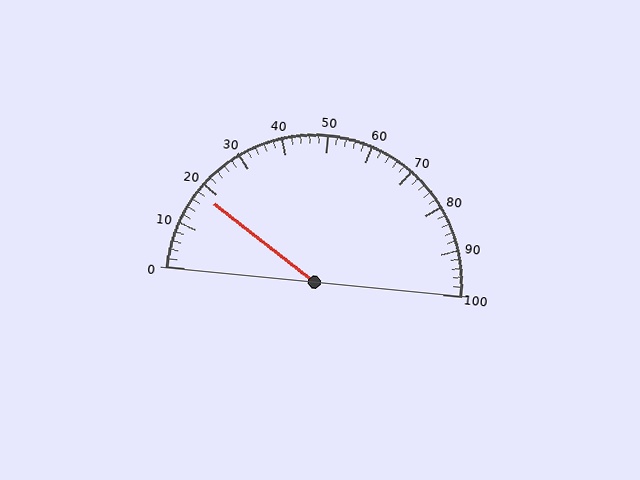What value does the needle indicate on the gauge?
The needle indicates approximately 18.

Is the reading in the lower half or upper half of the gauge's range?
The reading is in the lower half of the range (0 to 100).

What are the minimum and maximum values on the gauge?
The gauge ranges from 0 to 100.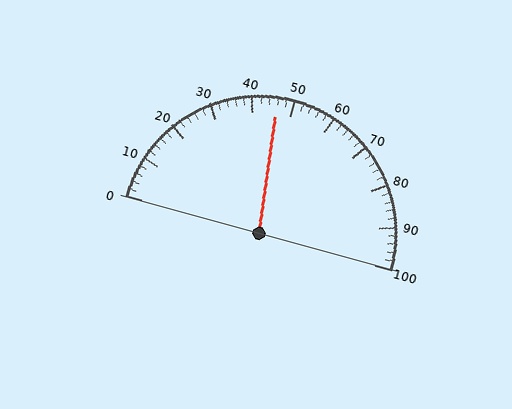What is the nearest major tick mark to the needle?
The nearest major tick mark is 50.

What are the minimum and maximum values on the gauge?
The gauge ranges from 0 to 100.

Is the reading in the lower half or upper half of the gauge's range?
The reading is in the lower half of the range (0 to 100).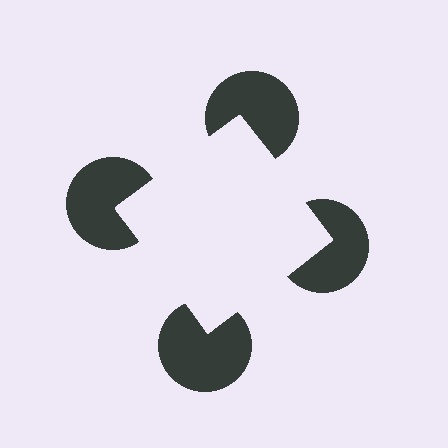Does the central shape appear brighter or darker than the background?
It typically appears slightly brighter than the background, even though no actual brightness change is drawn.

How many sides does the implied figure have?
4 sides.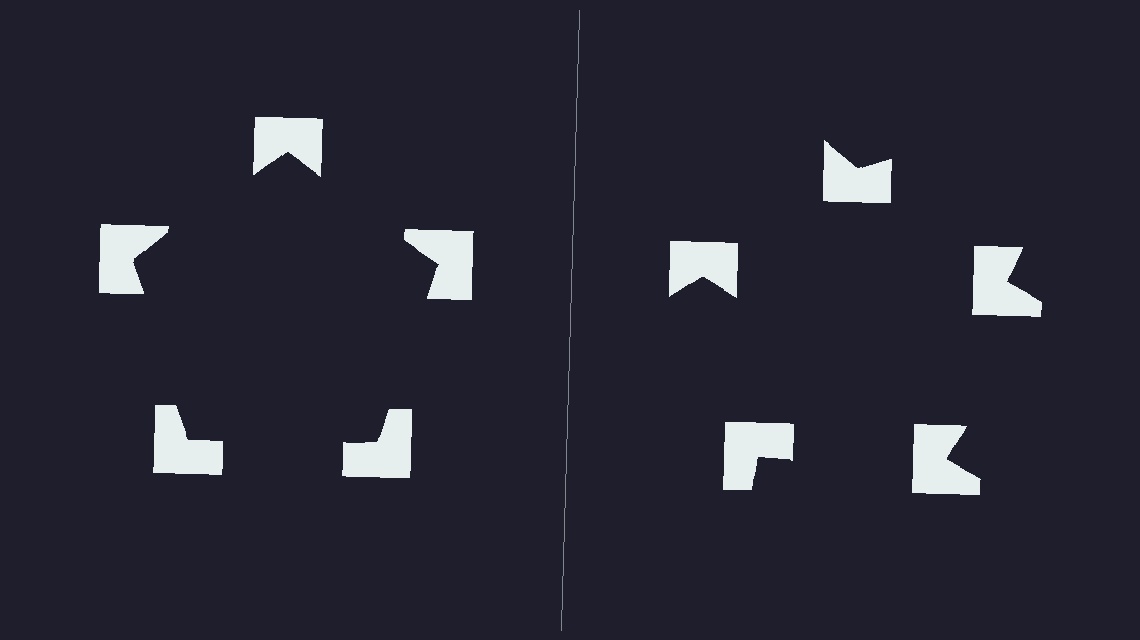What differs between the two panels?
The notched squares are positioned identically on both sides; only the wedge orientations differ. On the left they align to a pentagon; on the right they are misaligned.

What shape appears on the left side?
An illusory pentagon.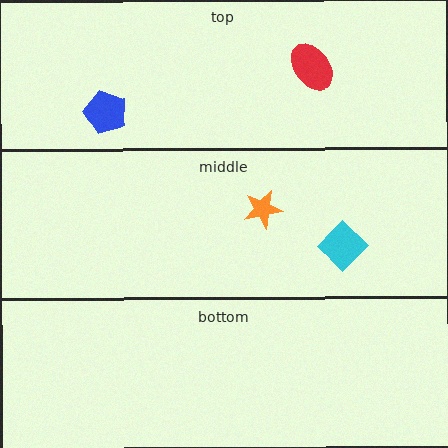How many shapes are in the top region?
2.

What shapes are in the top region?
The red ellipse, the blue pentagon.